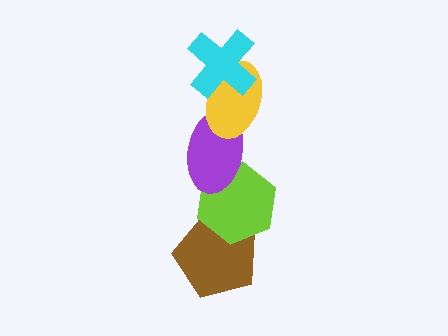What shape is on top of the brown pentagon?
The lime hexagon is on top of the brown pentagon.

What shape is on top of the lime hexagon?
The purple ellipse is on top of the lime hexagon.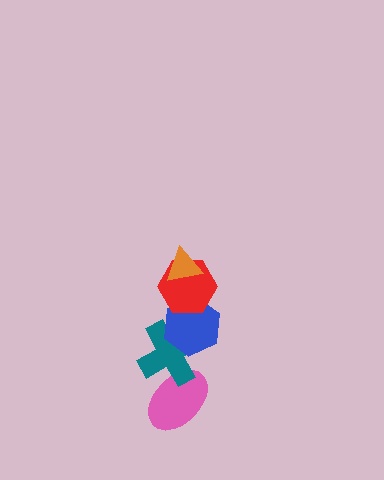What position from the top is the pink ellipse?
The pink ellipse is 5th from the top.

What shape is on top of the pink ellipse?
The teal cross is on top of the pink ellipse.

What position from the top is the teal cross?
The teal cross is 4th from the top.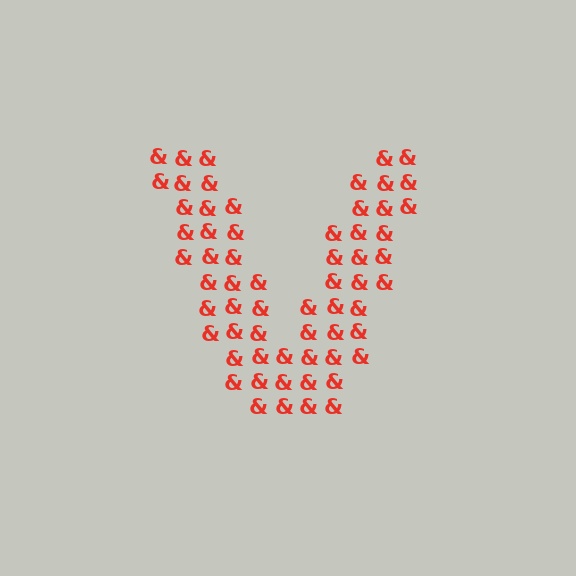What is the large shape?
The large shape is the letter V.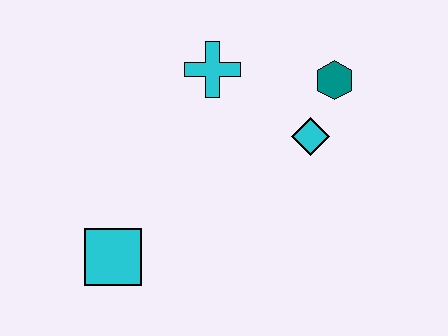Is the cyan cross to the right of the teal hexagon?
No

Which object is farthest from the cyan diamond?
The cyan square is farthest from the cyan diamond.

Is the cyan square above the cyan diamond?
No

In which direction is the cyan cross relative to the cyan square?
The cyan cross is above the cyan square.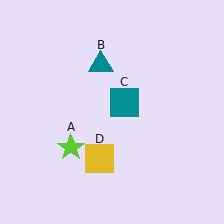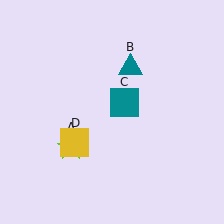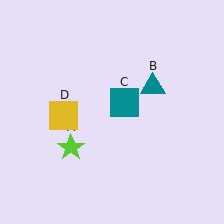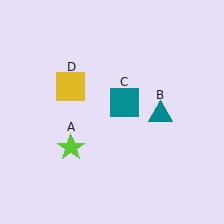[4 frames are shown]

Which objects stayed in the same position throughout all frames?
Lime star (object A) and teal square (object C) remained stationary.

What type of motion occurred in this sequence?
The teal triangle (object B), yellow square (object D) rotated clockwise around the center of the scene.